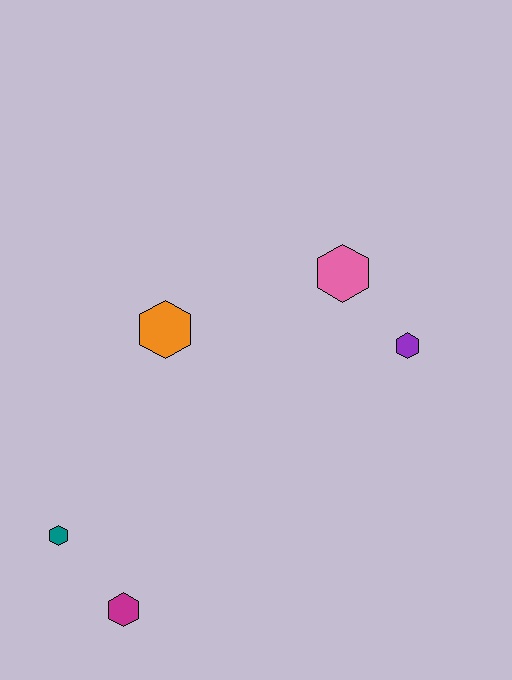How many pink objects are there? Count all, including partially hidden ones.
There is 1 pink object.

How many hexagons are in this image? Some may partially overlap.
There are 5 hexagons.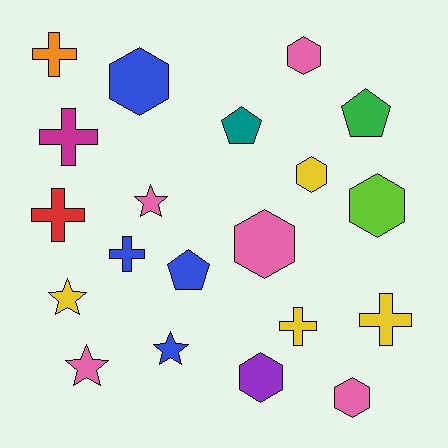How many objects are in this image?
There are 20 objects.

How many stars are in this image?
There are 4 stars.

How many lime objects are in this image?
There is 1 lime object.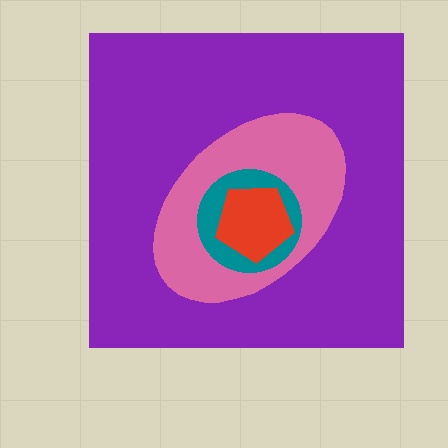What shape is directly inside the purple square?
The pink ellipse.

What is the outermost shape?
The purple square.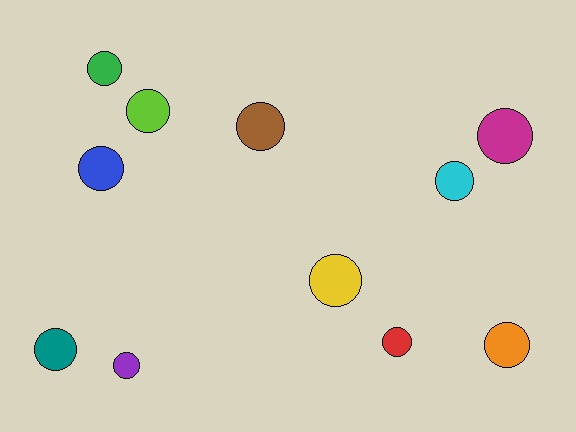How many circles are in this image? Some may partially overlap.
There are 11 circles.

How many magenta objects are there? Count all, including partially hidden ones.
There is 1 magenta object.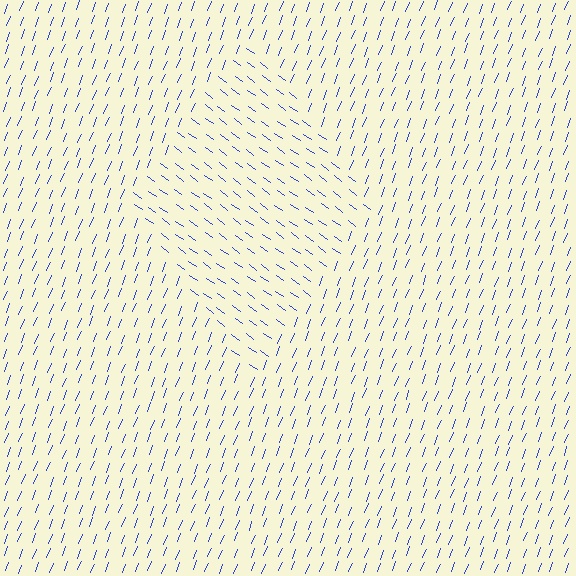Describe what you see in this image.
The image is filled with small blue line segments. A diamond region in the image has lines oriented differently from the surrounding lines, creating a visible texture boundary.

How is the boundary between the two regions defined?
The boundary is defined purely by a change in line orientation (approximately 75 degrees difference). All lines are the same color and thickness.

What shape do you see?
I see a diamond.